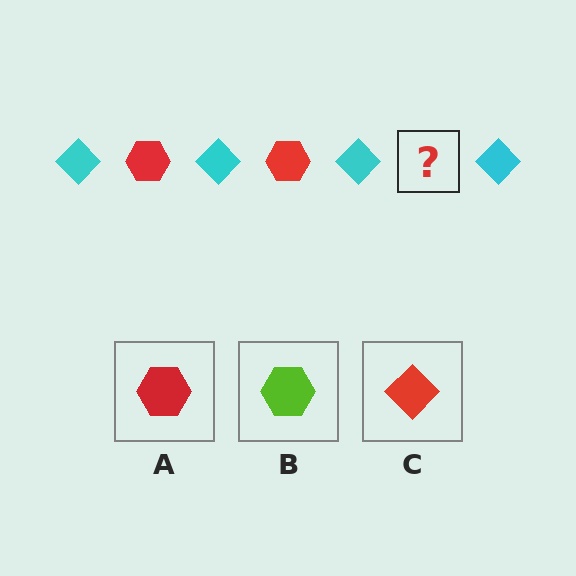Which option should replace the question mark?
Option A.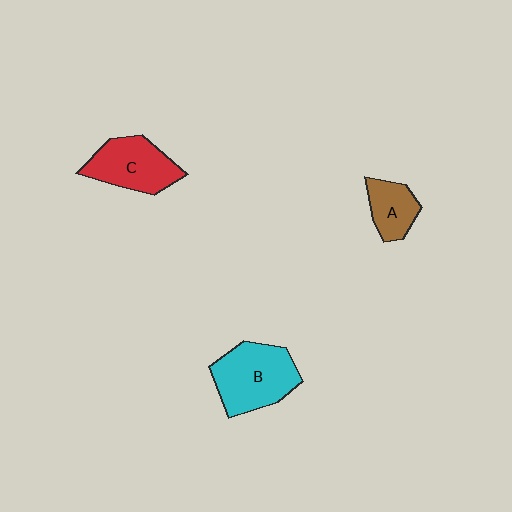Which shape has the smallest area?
Shape A (brown).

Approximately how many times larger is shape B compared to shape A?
Approximately 1.9 times.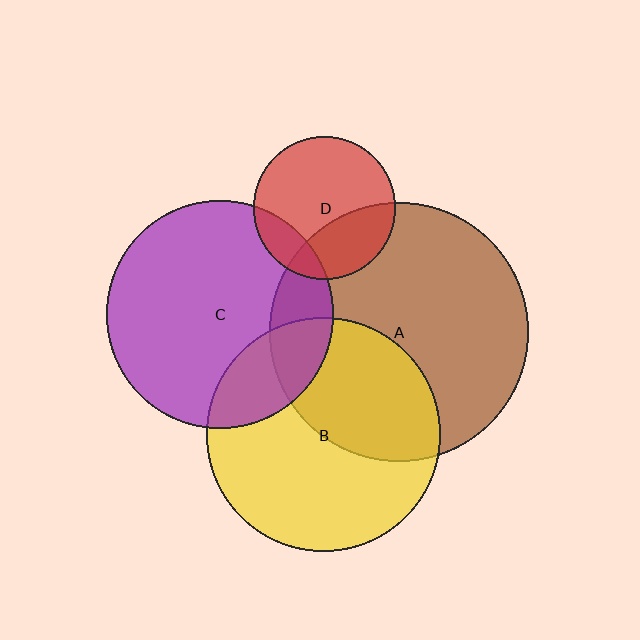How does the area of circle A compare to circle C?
Approximately 1.3 times.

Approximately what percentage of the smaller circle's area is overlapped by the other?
Approximately 15%.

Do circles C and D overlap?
Yes.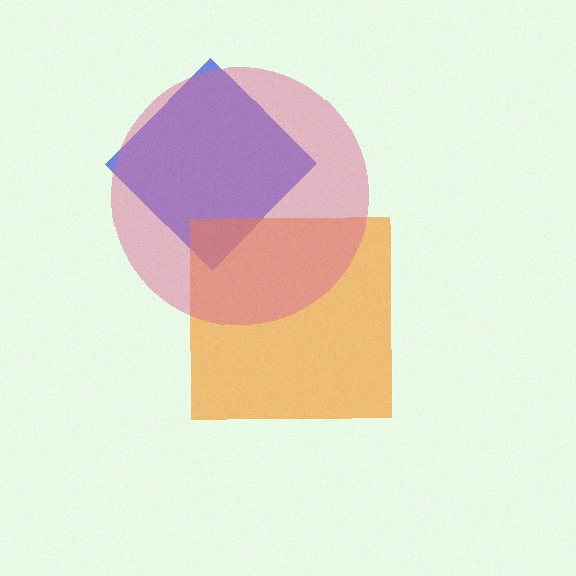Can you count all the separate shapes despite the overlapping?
Yes, there are 3 separate shapes.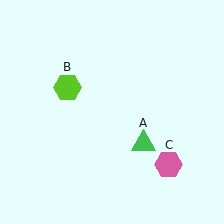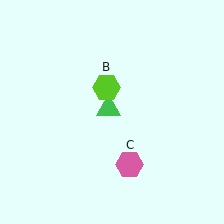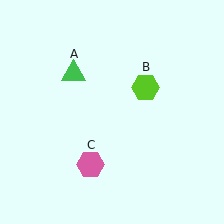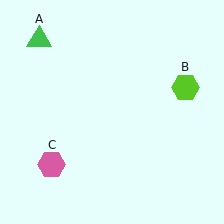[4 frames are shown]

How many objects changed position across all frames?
3 objects changed position: green triangle (object A), lime hexagon (object B), pink hexagon (object C).